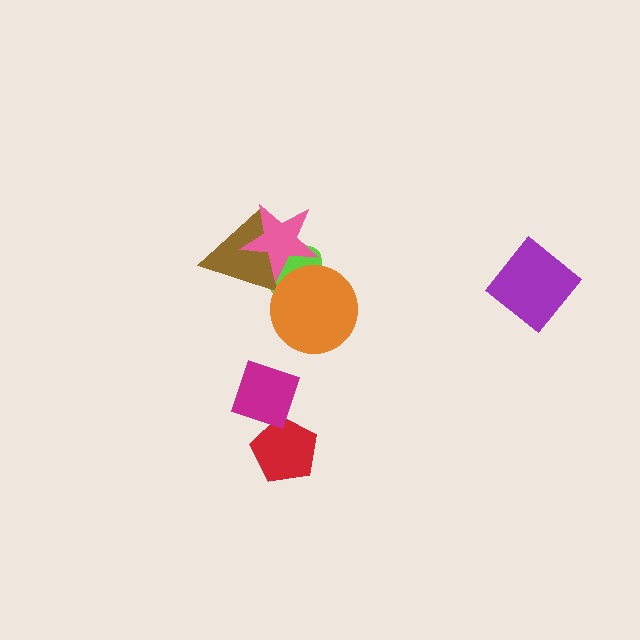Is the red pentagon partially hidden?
Yes, it is partially covered by another shape.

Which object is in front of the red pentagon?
The magenta diamond is in front of the red pentagon.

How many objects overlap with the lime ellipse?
3 objects overlap with the lime ellipse.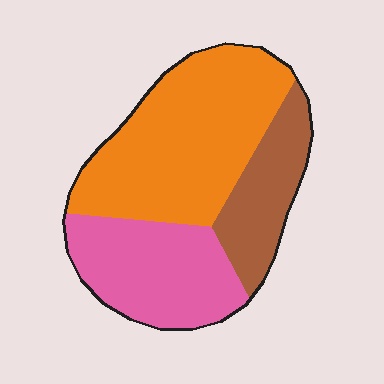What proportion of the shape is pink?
Pink covers 31% of the shape.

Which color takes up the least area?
Brown, at roughly 20%.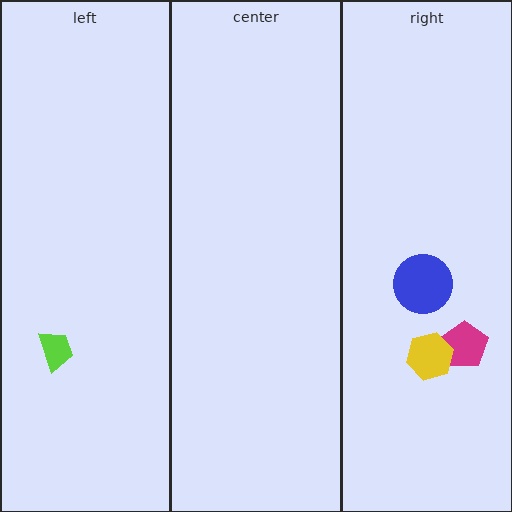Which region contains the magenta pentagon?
The right region.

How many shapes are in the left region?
1.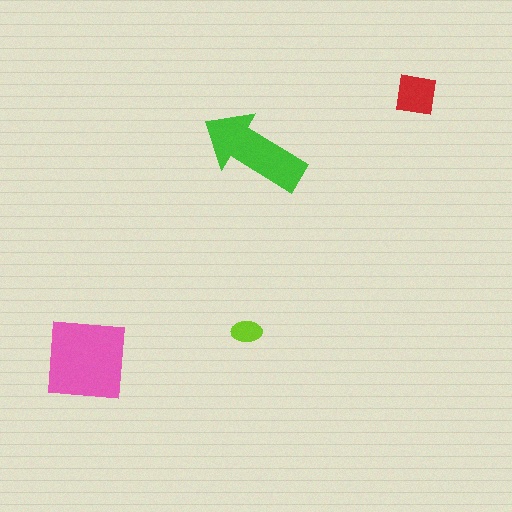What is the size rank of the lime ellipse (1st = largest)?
4th.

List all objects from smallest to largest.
The lime ellipse, the red square, the green arrow, the pink square.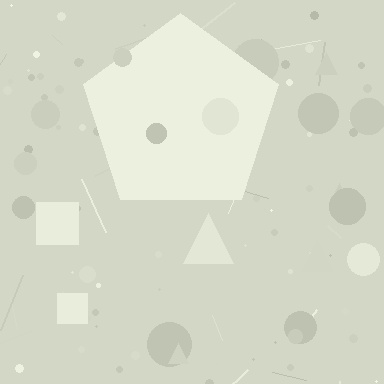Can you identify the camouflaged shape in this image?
The camouflaged shape is a pentagon.